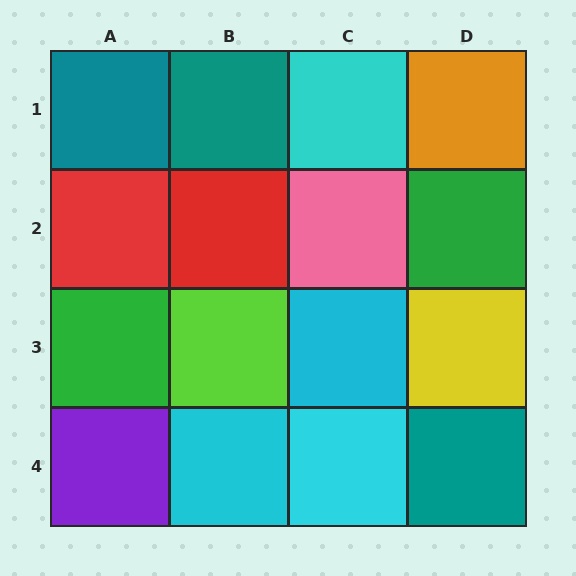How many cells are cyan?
4 cells are cyan.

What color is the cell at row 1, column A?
Teal.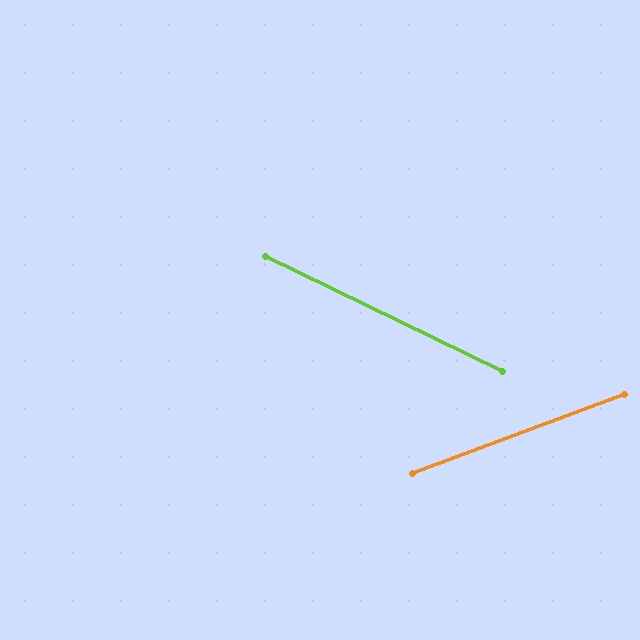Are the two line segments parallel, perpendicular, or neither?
Neither parallel nor perpendicular — they differ by about 46°.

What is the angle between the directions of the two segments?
Approximately 46 degrees.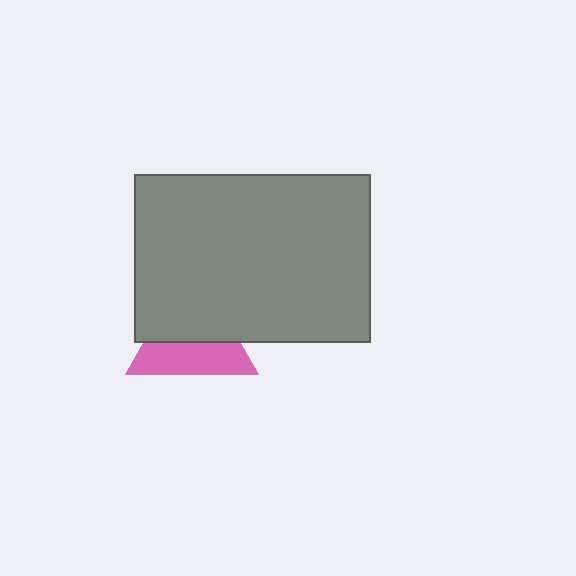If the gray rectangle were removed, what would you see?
You would see the complete pink triangle.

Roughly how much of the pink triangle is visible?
About half of it is visible (roughly 47%).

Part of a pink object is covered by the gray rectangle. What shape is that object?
It is a triangle.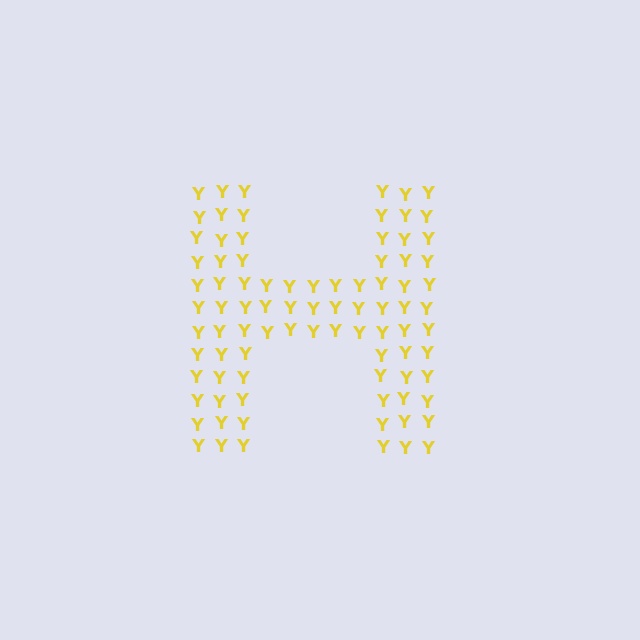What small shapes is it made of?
It is made of small letter Y's.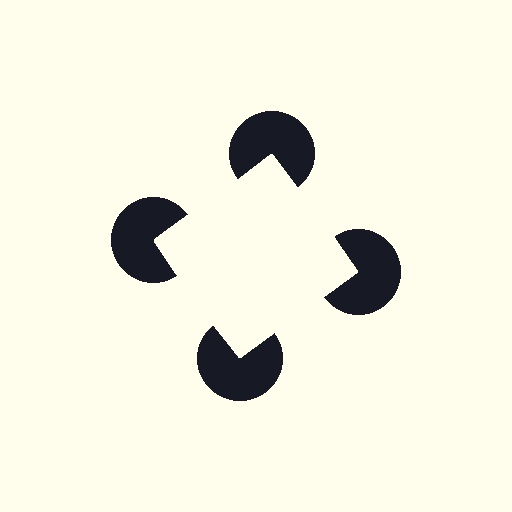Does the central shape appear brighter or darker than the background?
It typically appears slightly brighter than the background, even though no actual brightness change is drawn.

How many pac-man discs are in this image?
There are 4 — one at each vertex of the illusory square.